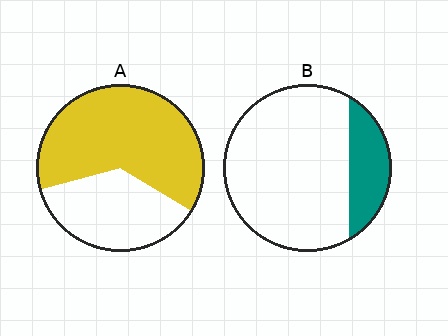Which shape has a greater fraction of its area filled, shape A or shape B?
Shape A.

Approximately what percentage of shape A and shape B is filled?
A is approximately 65% and B is approximately 20%.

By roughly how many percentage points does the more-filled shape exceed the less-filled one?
By roughly 45 percentage points (A over B).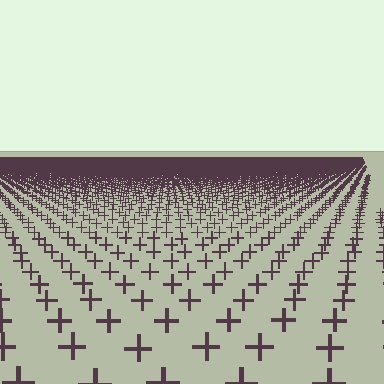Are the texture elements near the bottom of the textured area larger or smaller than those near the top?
Larger. Near the bottom, elements are closer to the viewer and appear at a bigger on-screen size.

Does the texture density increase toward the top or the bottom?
Density increases toward the top.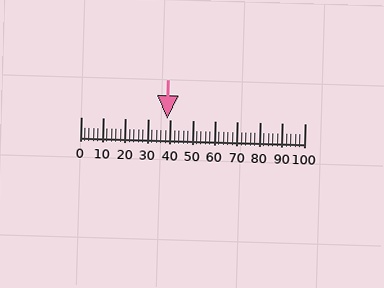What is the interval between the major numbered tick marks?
The major tick marks are spaced 10 units apart.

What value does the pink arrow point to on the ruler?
The pink arrow points to approximately 39.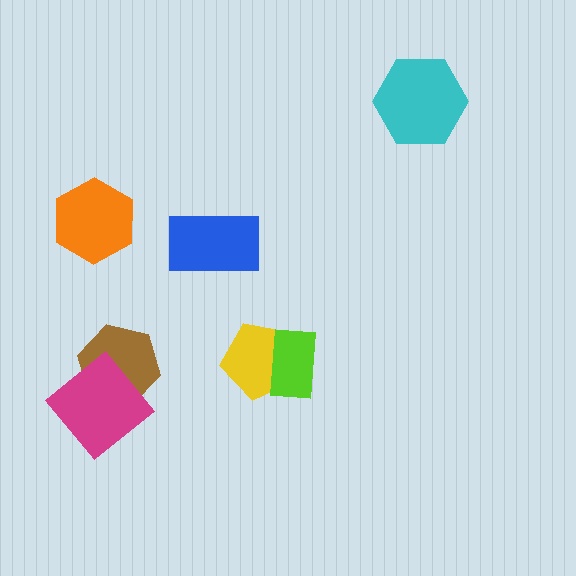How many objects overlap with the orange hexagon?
0 objects overlap with the orange hexagon.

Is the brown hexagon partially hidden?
Yes, it is partially covered by another shape.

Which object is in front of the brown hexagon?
The magenta diamond is in front of the brown hexagon.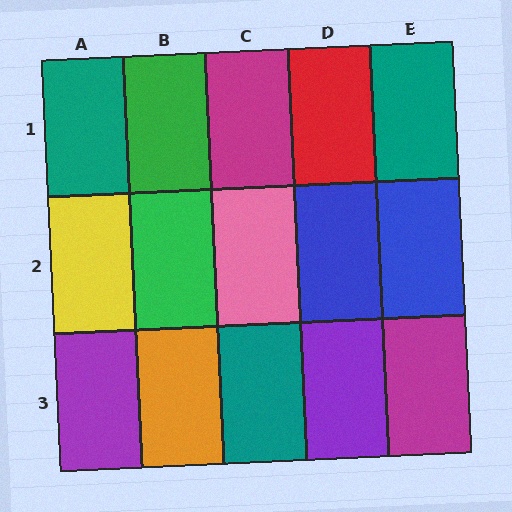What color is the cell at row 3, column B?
Orange.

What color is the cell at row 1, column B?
Green.